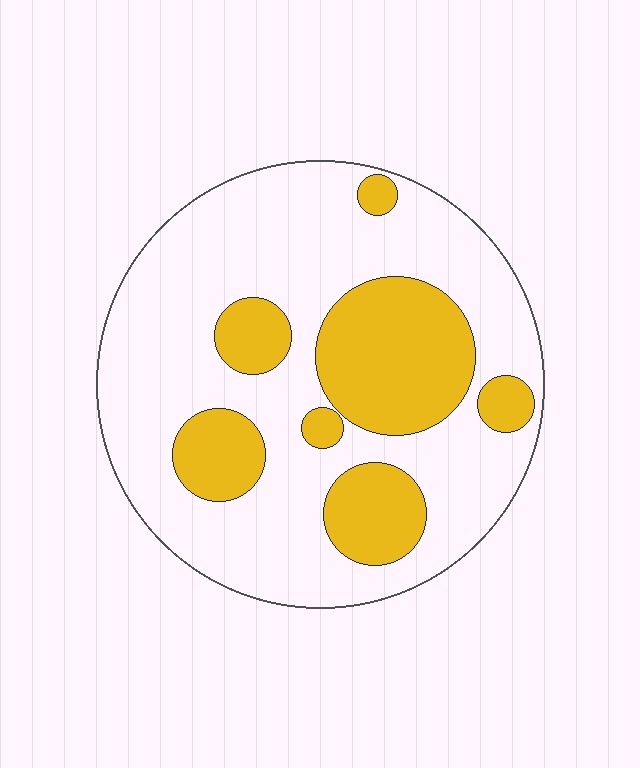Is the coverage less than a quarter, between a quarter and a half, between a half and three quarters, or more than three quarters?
Between a quarter and a half.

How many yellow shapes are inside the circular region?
7.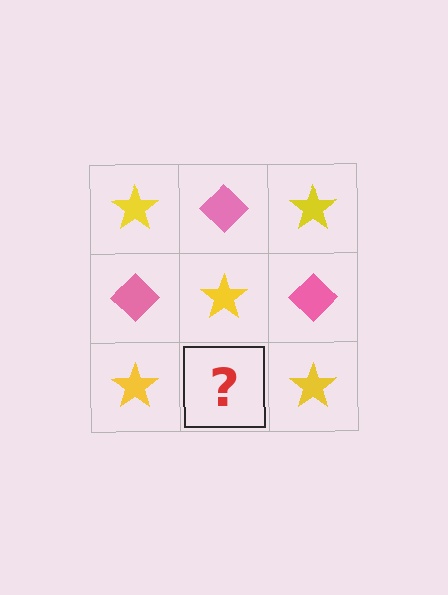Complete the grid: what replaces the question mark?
The question mark should be replaced with a pink diamond.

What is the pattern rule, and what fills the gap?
The rule is that it alternates yellow star and pink diamond in a checkerboard pattern. The gap should be filled with a pink diamond.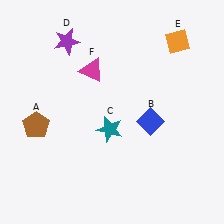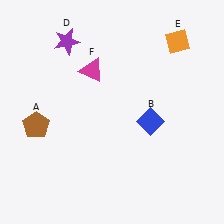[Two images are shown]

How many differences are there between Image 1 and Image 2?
There is 1 difference between the two images.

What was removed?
The teal star (C) was removed in Image 2.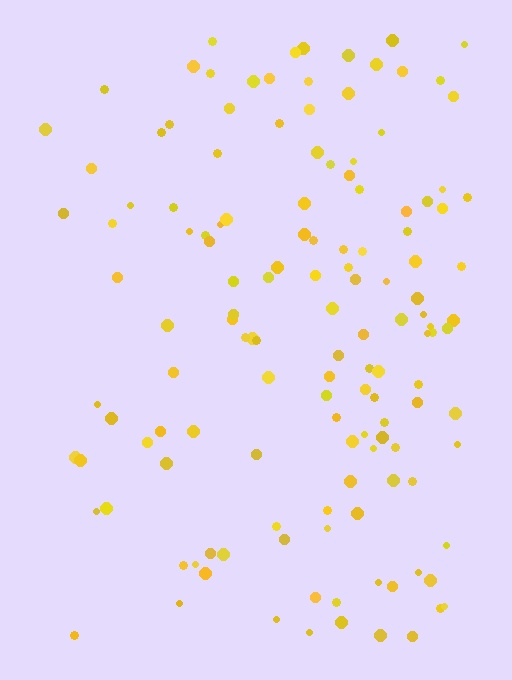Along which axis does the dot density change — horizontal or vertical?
Horizontal.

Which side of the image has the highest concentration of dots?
The right.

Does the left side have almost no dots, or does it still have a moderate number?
Still a moderate number, just noticeably fewer than the right.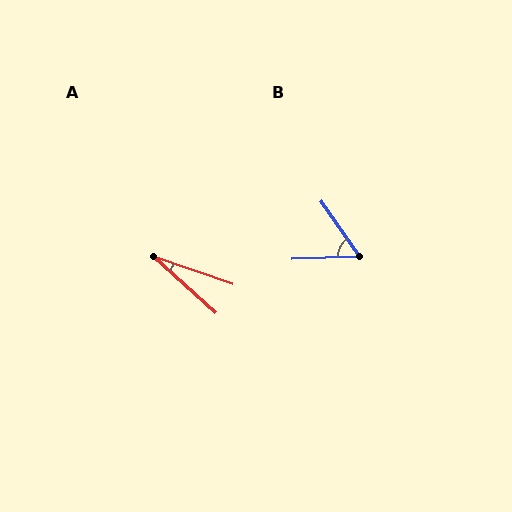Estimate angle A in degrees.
Approximately 23 degrees.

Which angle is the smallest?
A, at approximately 23 degrees.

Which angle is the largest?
B, at approximately 57 degrees.